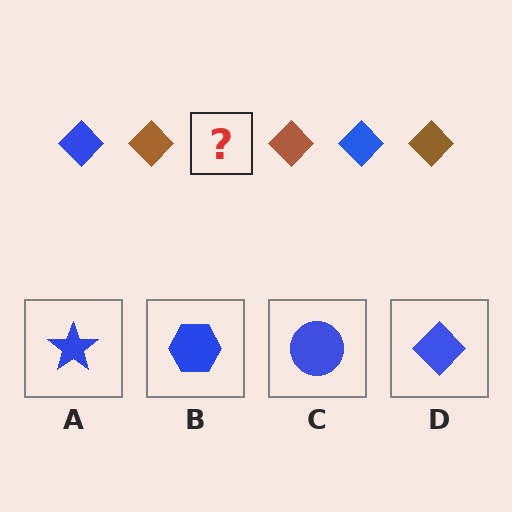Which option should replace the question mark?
Option D.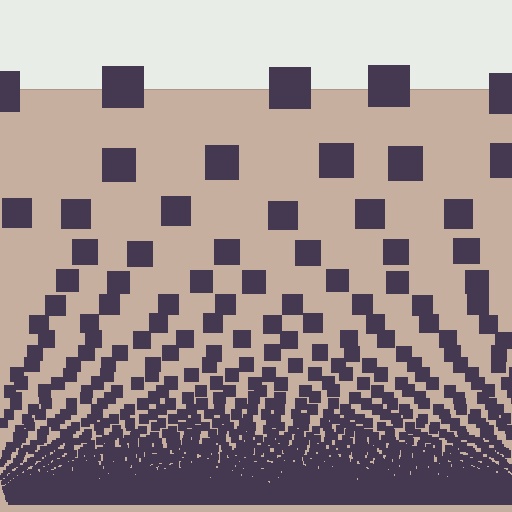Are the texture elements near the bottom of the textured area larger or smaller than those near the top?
Smaller. The gradient is inverted — elements near the bottom are smaller and denser.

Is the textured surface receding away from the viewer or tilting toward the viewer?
The surface appears to tilt toward the viewer. Texture elements get larger and sparser toward the top.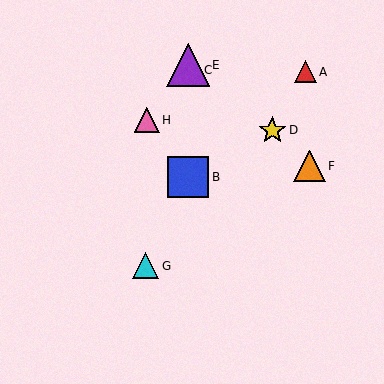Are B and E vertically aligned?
Yes, both are at x≈188.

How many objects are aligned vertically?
3 objects (B, C, E) are aligned vertically.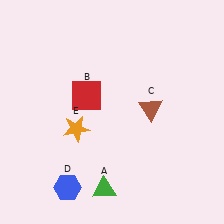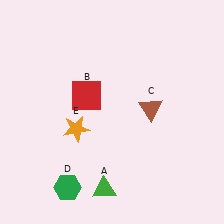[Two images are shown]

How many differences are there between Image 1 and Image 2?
There is 1 difference between the two images.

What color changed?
The hexagon (D) changed from blue in Image 1 to green in Image 2.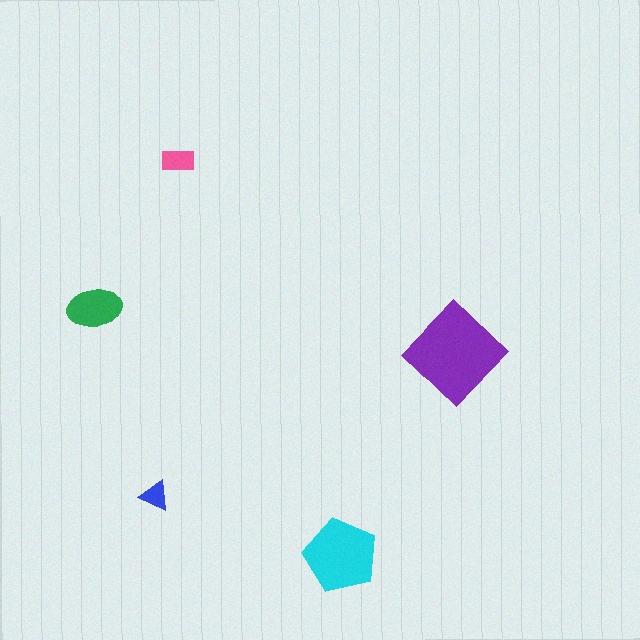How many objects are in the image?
There are 5 objects in the image.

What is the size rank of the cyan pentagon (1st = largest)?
2nd.